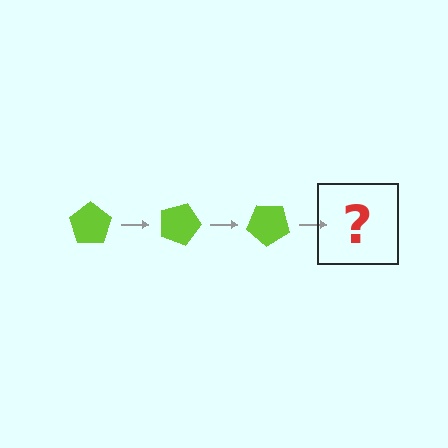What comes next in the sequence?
The next element should be a lime pentagon rotated 60 degrees.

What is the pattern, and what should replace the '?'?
The pattern is that the pentagon rotates 20 degrees each step. The '?' should be a lime pentagon rotated 60 degrees.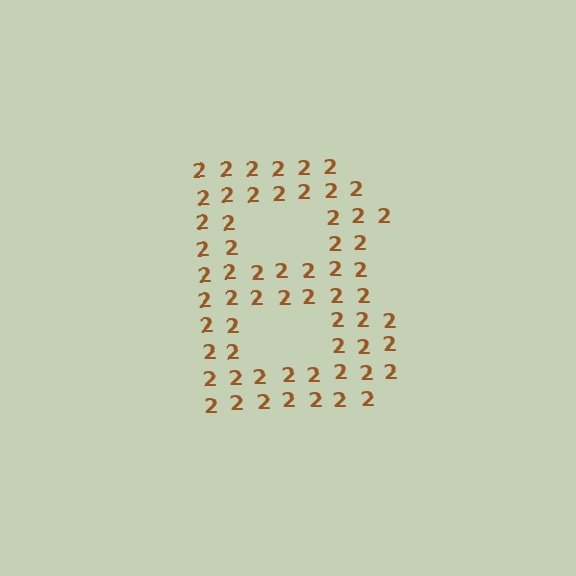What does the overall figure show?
The overall figure shows the letter B.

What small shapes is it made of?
It is made of small digit 2's.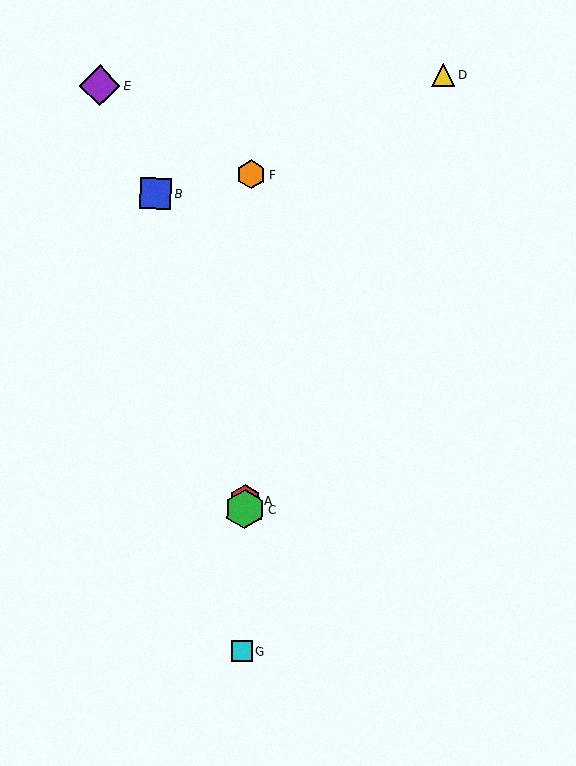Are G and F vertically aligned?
Yes, both are at x≈242.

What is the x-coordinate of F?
Object F is at x≈251.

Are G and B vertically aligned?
No, G is at x≈242 and B is at x≈156.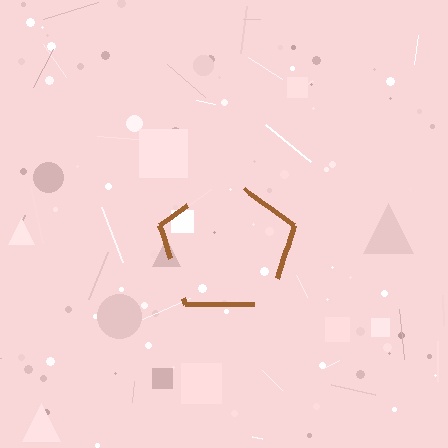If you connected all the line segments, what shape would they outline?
They would outline a pentagon.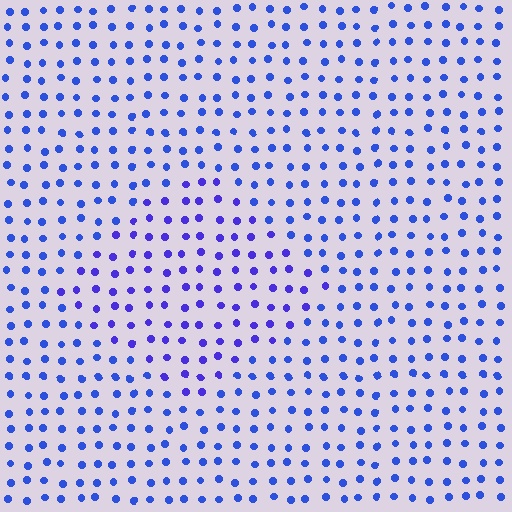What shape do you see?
I see a diamond.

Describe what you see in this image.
The image is filled with small blue elements in a uniform arrangement. A diamond-shaped region is visible where the elements are tinted to a slightly different hue, forming a subtle color boundary.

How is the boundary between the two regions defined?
The boundary is defined purely by a slight shift in hue (about 22 degrees). Spacing, size, and orientation are identical on both sides.